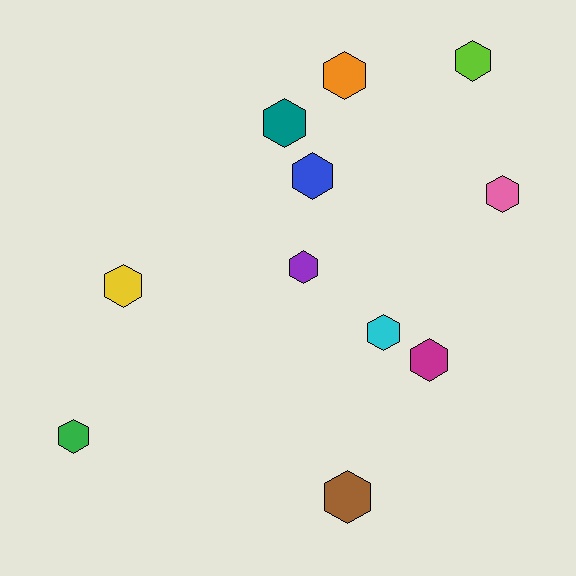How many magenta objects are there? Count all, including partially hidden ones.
There is 1 magenta object.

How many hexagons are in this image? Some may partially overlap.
There are 11 hexagons.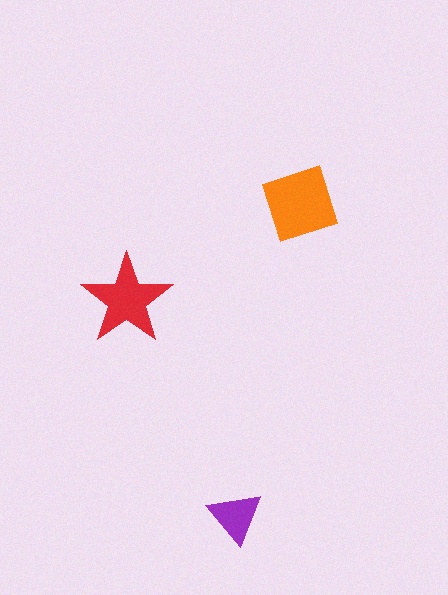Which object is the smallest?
The purple triangle.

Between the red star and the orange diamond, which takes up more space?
The orange diamond.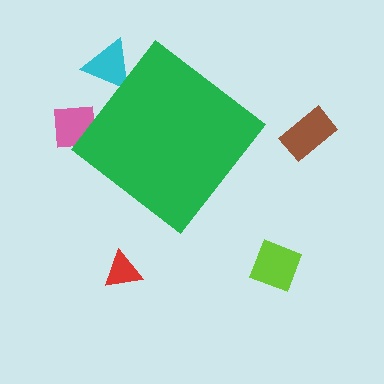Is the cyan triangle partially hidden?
Yes, the cyan triangle is partially hidden behind the green diamond.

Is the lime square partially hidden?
No, the lime square is fully visible.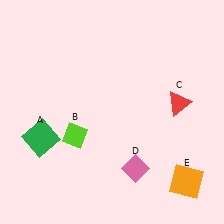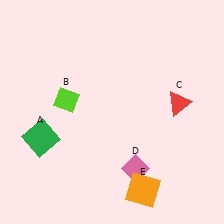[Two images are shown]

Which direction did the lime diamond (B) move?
The lime diamond (B) moved up.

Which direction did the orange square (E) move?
The orange square (E) moved left.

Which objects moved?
The objects that moved are: the lime diamond (B), the orange square (E).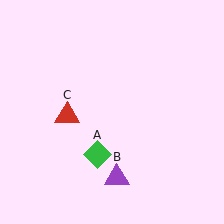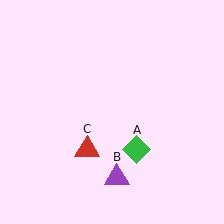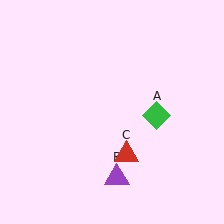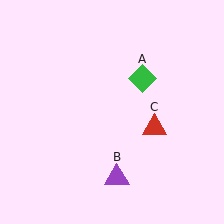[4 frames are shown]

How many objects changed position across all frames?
2 objects changed position: green diamond (object A), red triangle (object C).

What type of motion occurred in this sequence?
The green diamond (object A), red triangle (object C) rotated counterclockwise around the center of the scene.